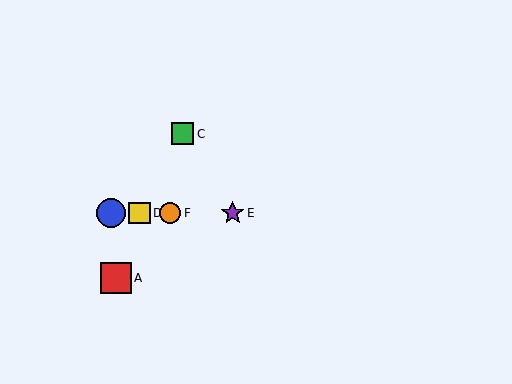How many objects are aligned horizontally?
4 objects (B, D, E, F) are aligned horizontally.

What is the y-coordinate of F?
Object F is at y≈213.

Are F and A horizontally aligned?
No, F is at y≈213 and A is at y≈278.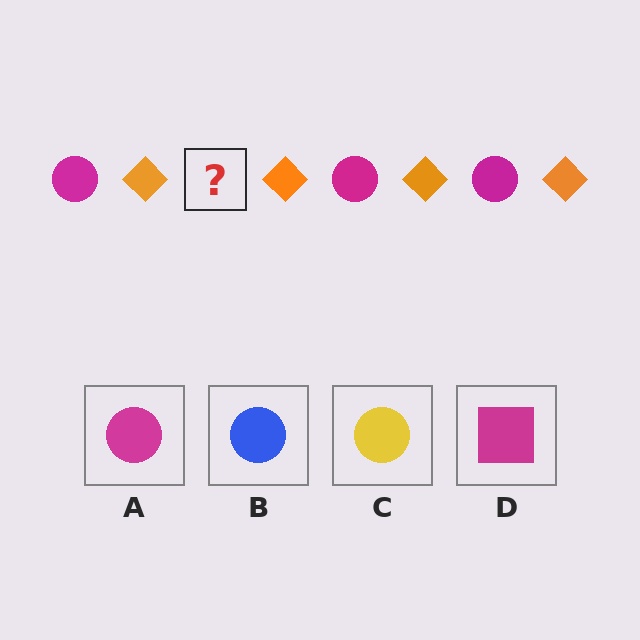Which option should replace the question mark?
Option A.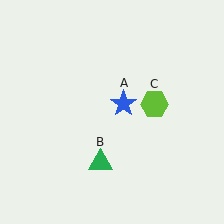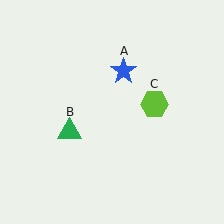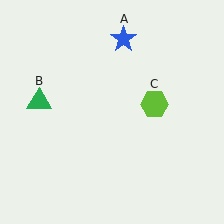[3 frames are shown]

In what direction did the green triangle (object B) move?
The green triangle (object B) moved up and to the left.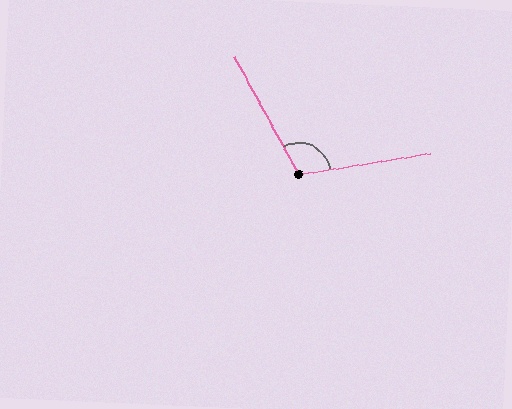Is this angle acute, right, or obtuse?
It is obtuse.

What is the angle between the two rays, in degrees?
Approximately 110 degrees.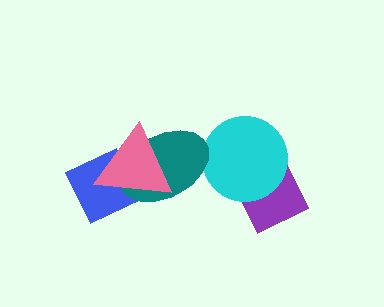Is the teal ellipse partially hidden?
Yes, it is partially covered by another shape.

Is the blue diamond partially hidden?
Yes, it is partially covered by another shape.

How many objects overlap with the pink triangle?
2 objects overlap with the pink triangle.